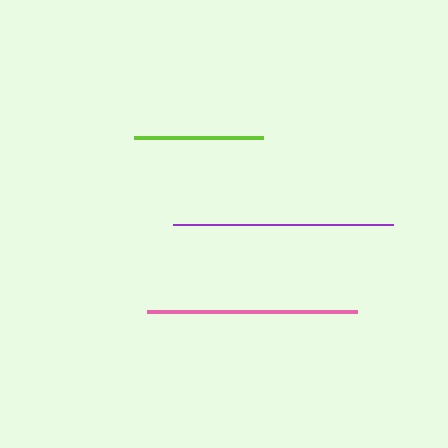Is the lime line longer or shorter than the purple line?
The purple line is longer than the lime line.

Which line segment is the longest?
The purple line is the longest at approximately 220 pixels.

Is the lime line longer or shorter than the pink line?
The pink line is longer than the lime line.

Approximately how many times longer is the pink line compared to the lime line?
The pink line is approximately 1.6 times the length of the lime line.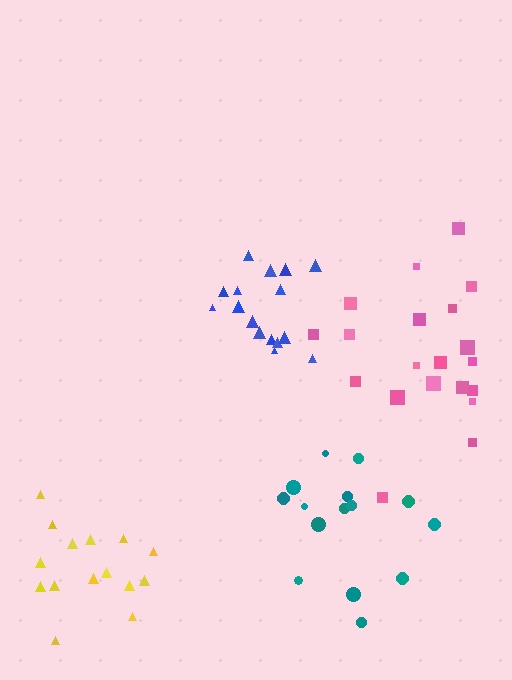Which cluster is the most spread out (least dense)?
Pink.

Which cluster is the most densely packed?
Blue.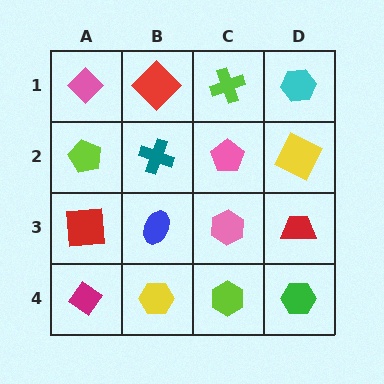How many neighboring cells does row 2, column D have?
3.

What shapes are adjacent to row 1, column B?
A teal cross (row 2, column B), a pink diamond (row 1, column A), a lime cross (row 1, column C).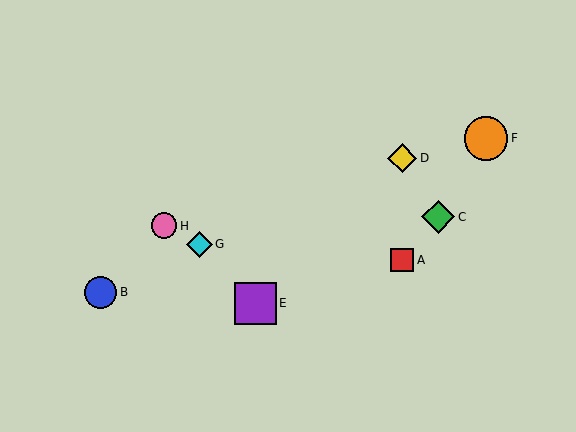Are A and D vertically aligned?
Yes, both are at x≈402.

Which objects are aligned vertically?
Objects A, D are aligned vertically.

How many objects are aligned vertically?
2 objects (A, D) are aligned vertically.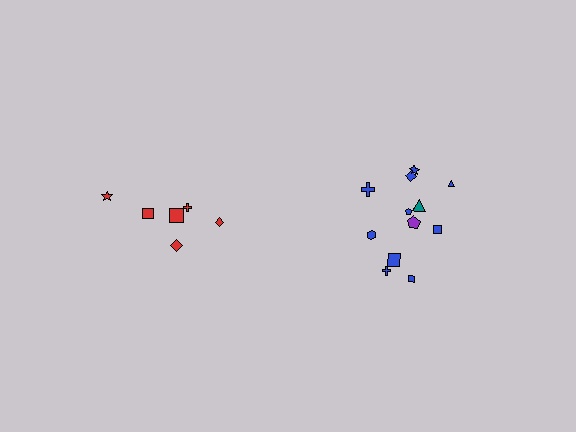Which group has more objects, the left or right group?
The right group.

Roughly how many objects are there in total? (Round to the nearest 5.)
Roughly 20 objects in total.